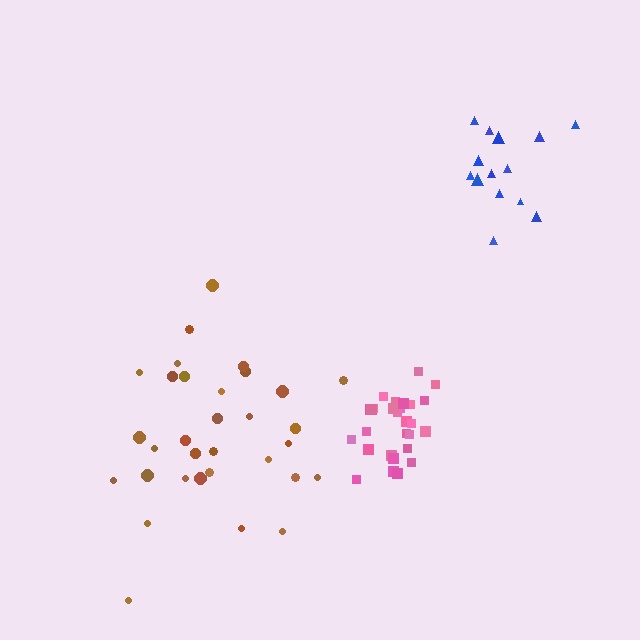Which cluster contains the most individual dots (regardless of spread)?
Brown (32).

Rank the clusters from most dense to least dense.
pink, blue, brown.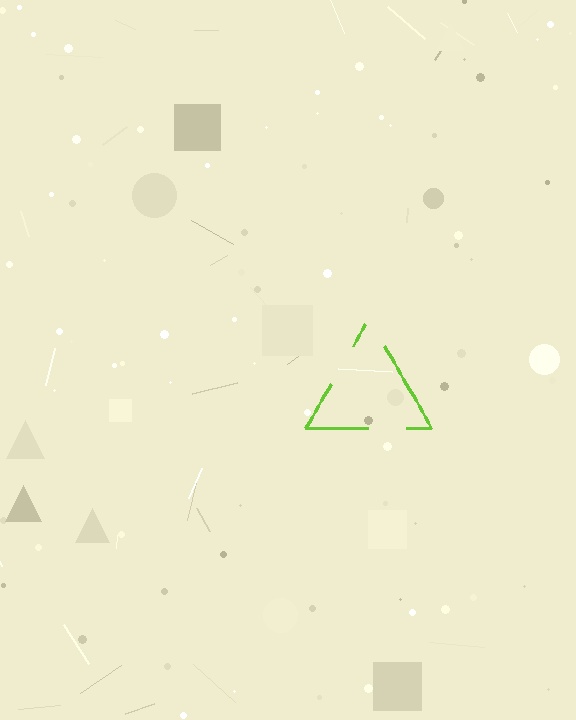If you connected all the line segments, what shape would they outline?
They would outline a triangle.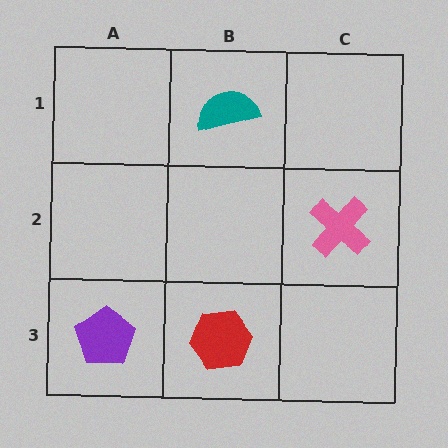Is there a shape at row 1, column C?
No, that cell is empty.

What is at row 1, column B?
A teal semicircle.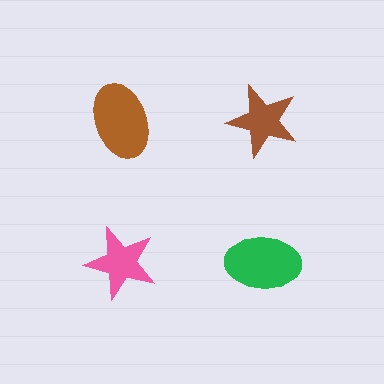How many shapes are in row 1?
2 shapes.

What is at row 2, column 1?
A pink star.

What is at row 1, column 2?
A brown star.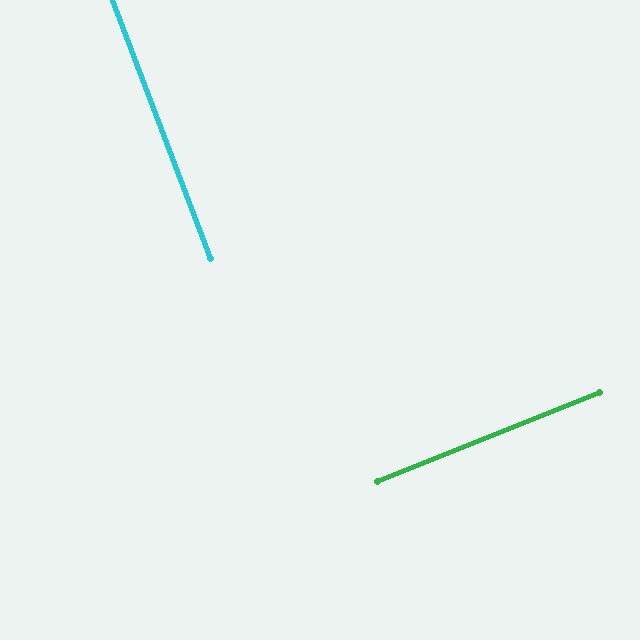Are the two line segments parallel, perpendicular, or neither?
Perpendicular — they meet at approximately 89°.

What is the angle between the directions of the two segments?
Approximately 89 degrees.